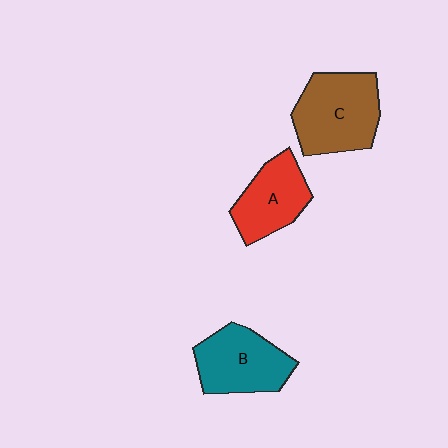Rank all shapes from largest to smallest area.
From largest to smallest: C (brown), B (teal), A (red).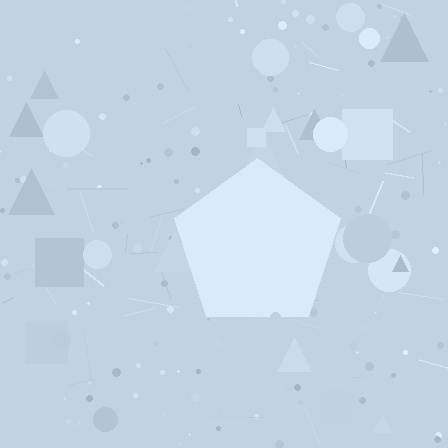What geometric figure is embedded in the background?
A pentagon is embedded in the background.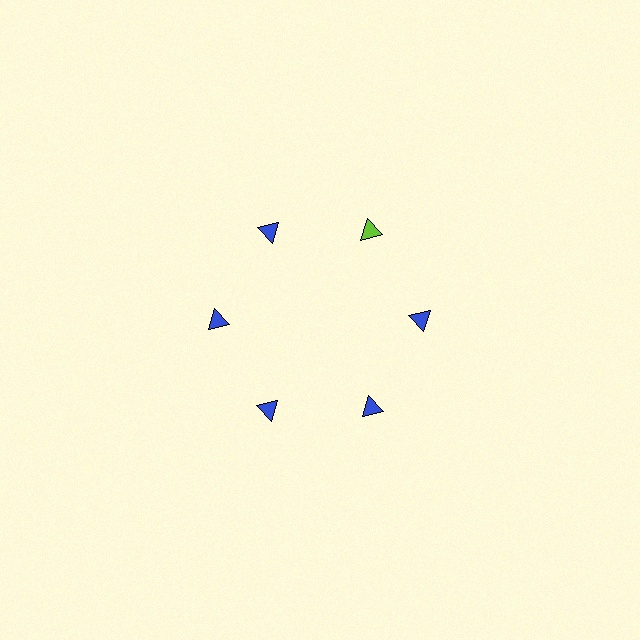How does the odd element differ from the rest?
It has a different color: lime instead of blue.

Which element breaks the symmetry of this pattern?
The lime triangle at roughly the 1 o'clock position breaks the symmetry. All other shapes are blue triangles.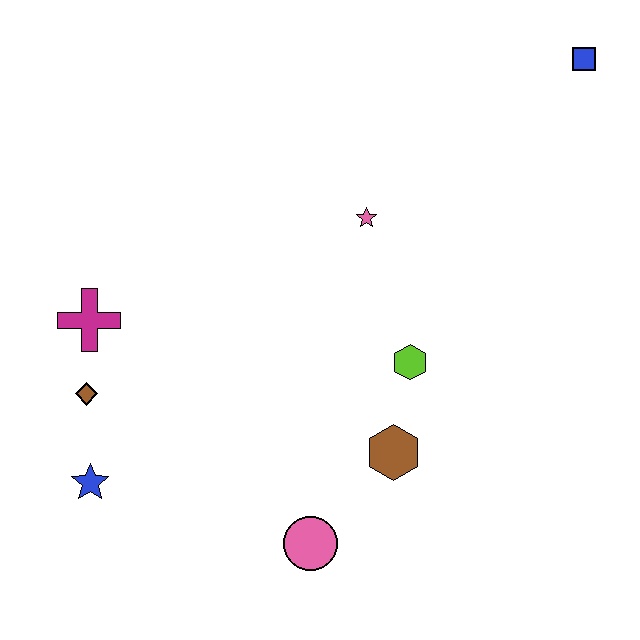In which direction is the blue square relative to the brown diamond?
The blue square is to the right of the brown diamond.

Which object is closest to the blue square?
The pink star is closest to the blue square.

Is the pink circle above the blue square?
No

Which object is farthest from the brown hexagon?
The blue square is farthest from the brown hexagon.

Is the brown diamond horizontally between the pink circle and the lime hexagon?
No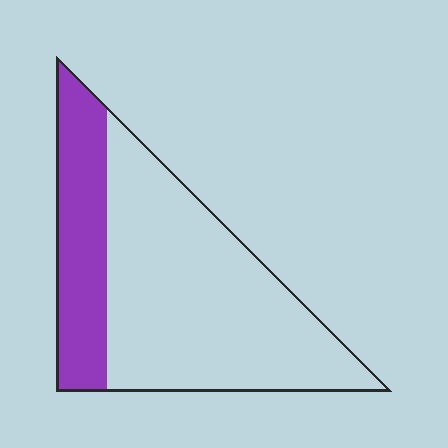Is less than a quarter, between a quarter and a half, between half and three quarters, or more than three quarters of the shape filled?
Between a quarter and a half.